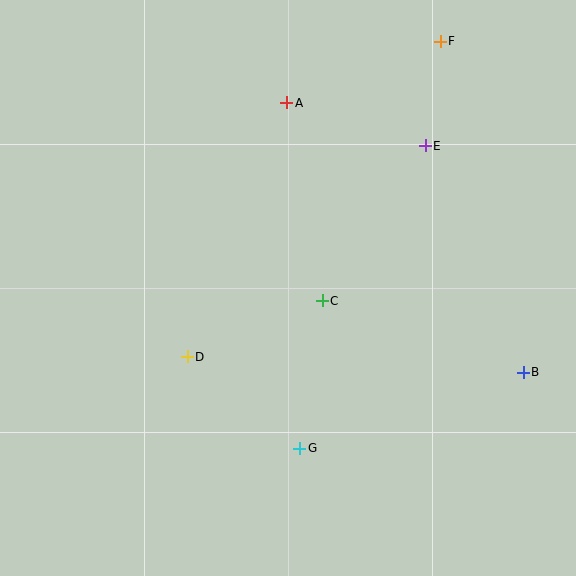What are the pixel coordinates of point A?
Point A is at (287, 103).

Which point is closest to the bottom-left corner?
Point D is closest to the bottom-left corner.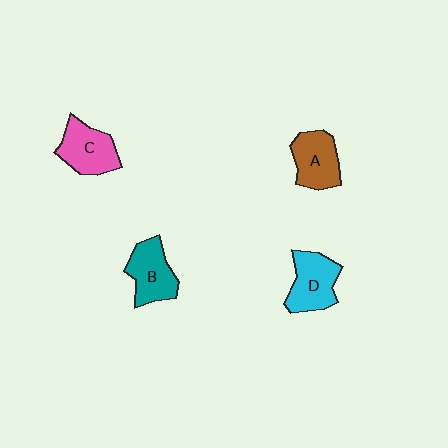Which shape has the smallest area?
Shape A (brown).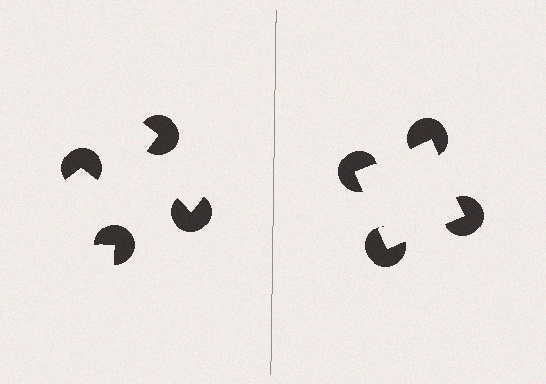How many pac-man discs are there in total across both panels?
8 — 4 on each side.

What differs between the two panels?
The pac-man discs are positioned identically on both sides; only the wedge orientations differ. On the right they align to a square; on the left they are misaligned.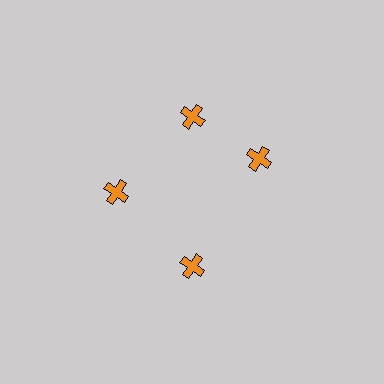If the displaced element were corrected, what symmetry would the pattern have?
It would have 4-fold rotational symmetry — the pattern would map onto itself every 90 degrees.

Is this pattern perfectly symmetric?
No. The 4 orange crosses are arranged in a ring, but one element near the 3 o'clock position is rotated out of alignment along the ring, breaking the 4-fold rotational symmetry.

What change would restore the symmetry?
The symmetry would be restored by rotating it back into even spacing with its neighbors so that all 4 crosses sit at equal angles and equal distance from the center.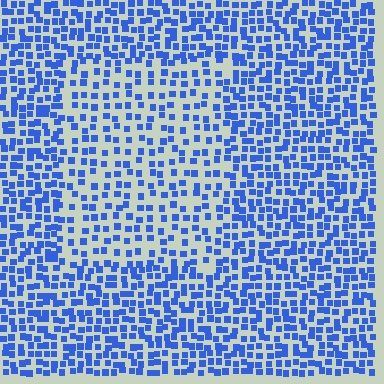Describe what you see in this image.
The image contains small blue elements arranged at two different densities. A rectangle-shaped region is visible where the elements are less densely packed than the surrounding area.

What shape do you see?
I see a rectangle.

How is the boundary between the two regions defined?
The boundary is defined by a change in element density (approximately 1.7x ratio). All elements are the same color, size, and shape.